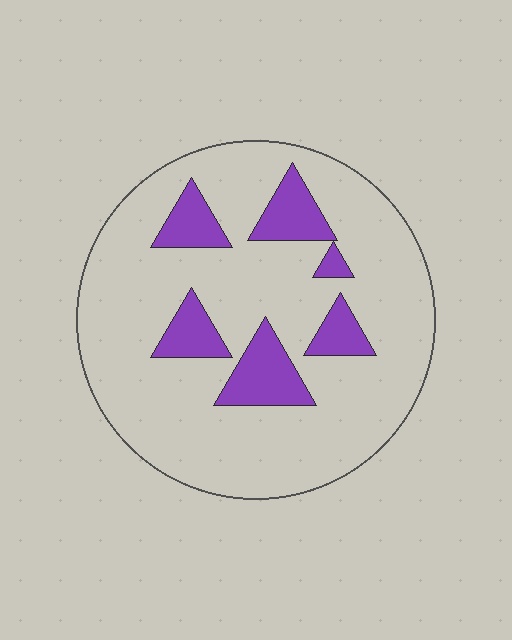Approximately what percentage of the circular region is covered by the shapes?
Approximately 15%.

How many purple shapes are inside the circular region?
6.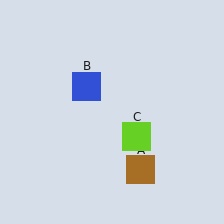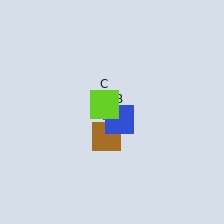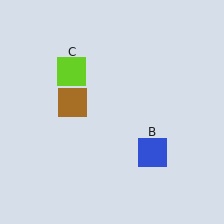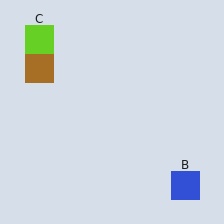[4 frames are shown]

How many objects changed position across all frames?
3 objects changed position: brown square (object A), blue square (object B), lime square (object C).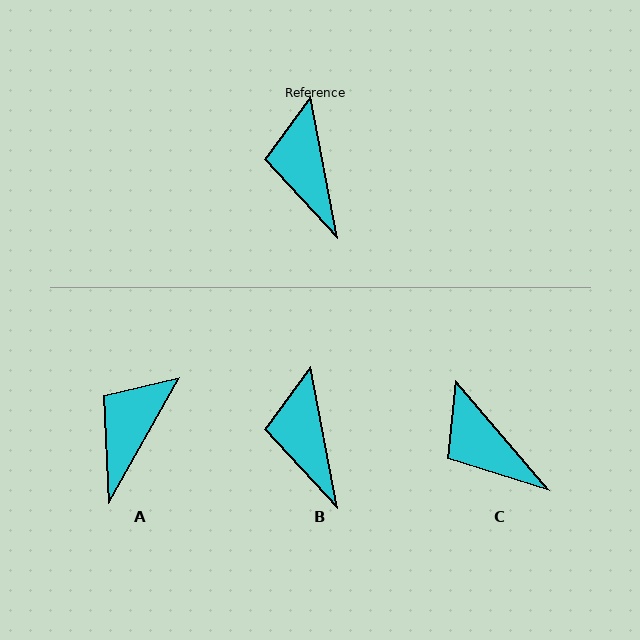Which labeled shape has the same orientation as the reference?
B.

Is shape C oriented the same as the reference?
No, it is off by about 30 degrees.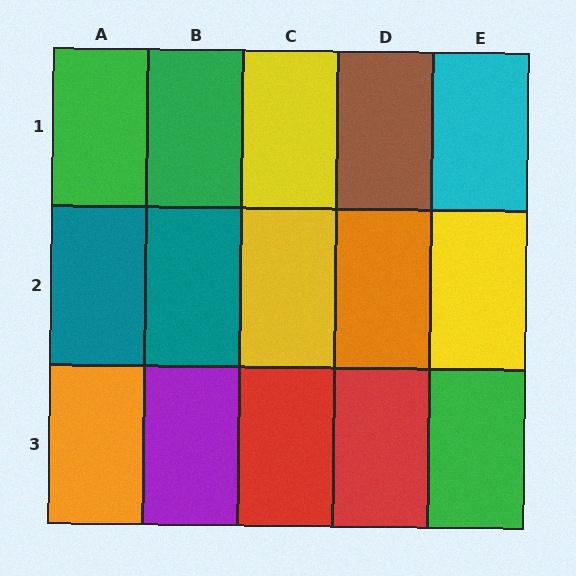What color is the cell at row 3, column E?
Green.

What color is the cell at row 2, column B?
Teal.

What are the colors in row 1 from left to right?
Green, green, yellow, brown, cyan.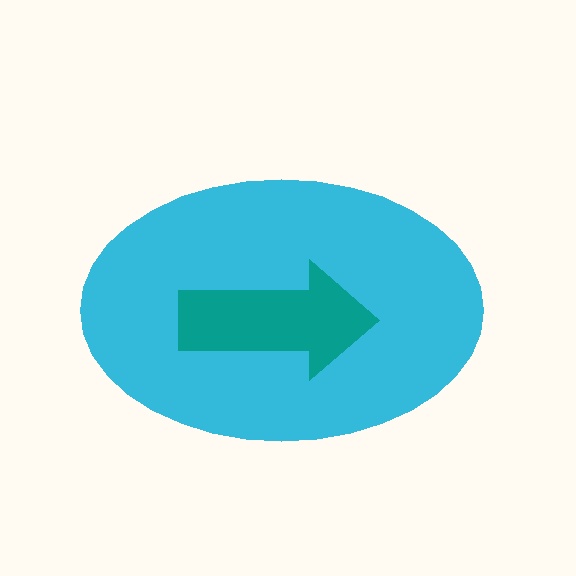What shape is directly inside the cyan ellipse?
The teal arrow.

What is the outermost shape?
The cyan ellipse.